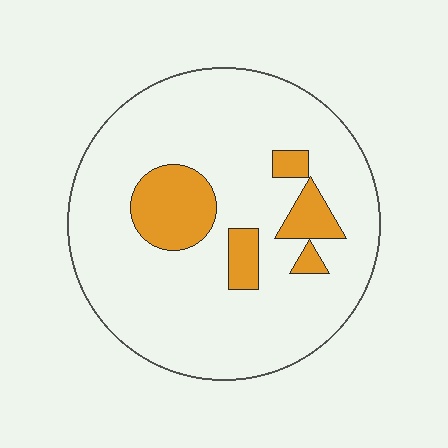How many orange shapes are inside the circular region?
5.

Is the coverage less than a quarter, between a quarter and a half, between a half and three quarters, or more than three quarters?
Less than a quarter.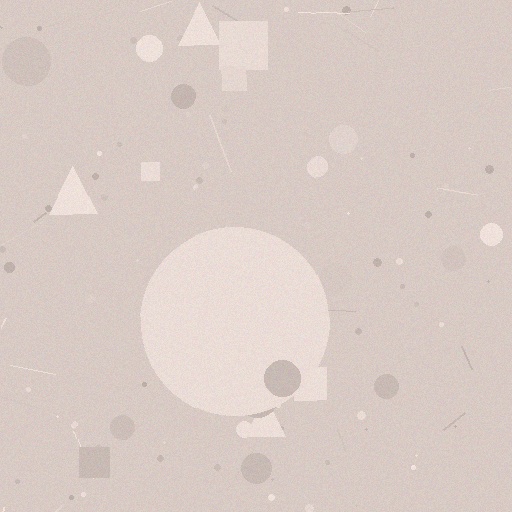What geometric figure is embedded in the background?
A circle is embedded in the background.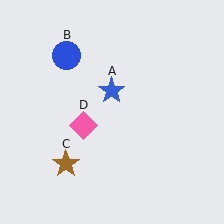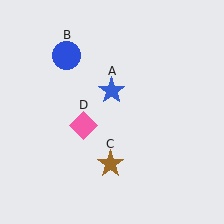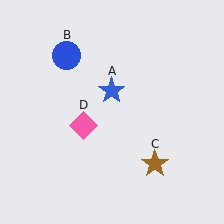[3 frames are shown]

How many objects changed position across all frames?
1 object changed position: brown star (object C).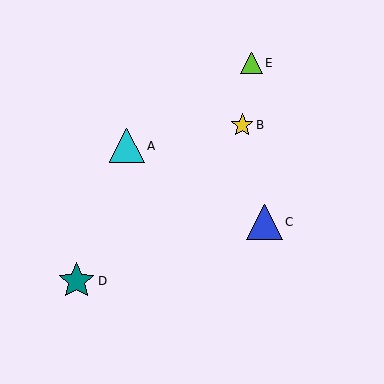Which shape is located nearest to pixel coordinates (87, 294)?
The teal star (labeled D) at (76, 281) is nearest to that location.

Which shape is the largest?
The teal star (labeled D) is the largest.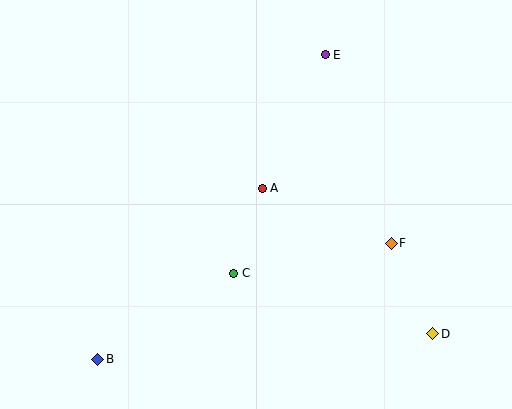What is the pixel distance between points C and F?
The distance between C and F is 160 pixels.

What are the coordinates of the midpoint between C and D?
The midpoint between C and D is at (333, 303).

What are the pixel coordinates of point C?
Point C is at (234, 273).